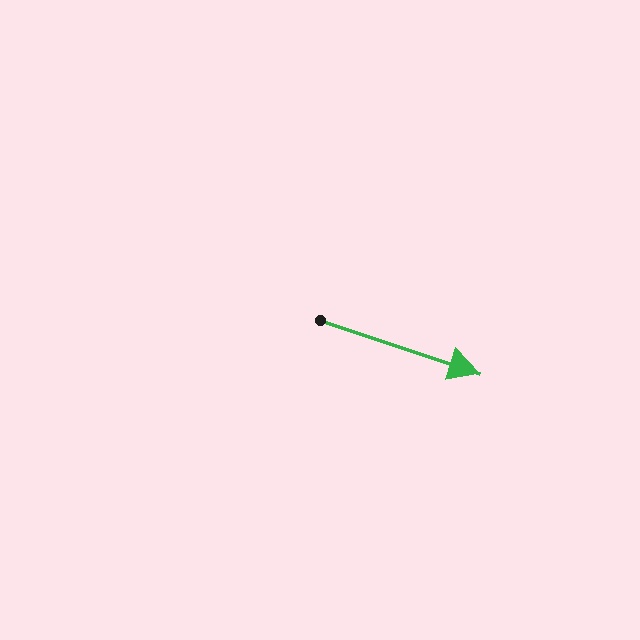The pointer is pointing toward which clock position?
Roughly 4 o'clock.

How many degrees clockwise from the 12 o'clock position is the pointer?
Approximately 108 degrees.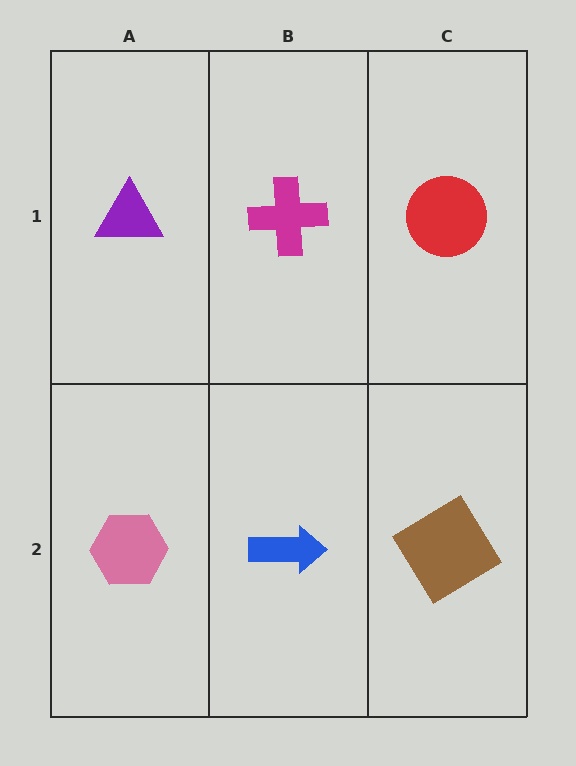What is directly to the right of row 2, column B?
A brown diamond.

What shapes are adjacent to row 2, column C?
A red circle (row 1, column C), a blue arrow (row 2, column B).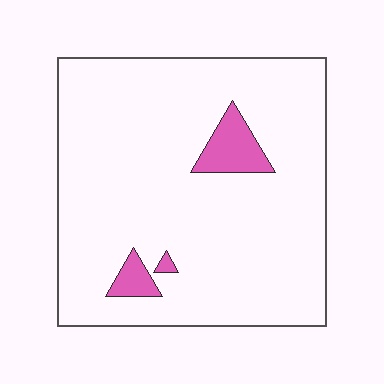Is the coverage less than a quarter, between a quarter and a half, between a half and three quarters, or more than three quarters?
Less than a quarter.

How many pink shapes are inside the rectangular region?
3.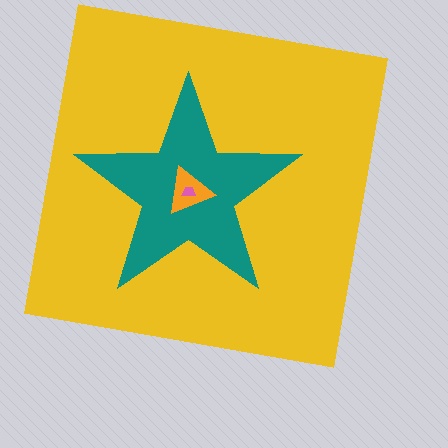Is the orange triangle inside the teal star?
Yes.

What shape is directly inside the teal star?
The orange triangle.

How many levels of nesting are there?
4.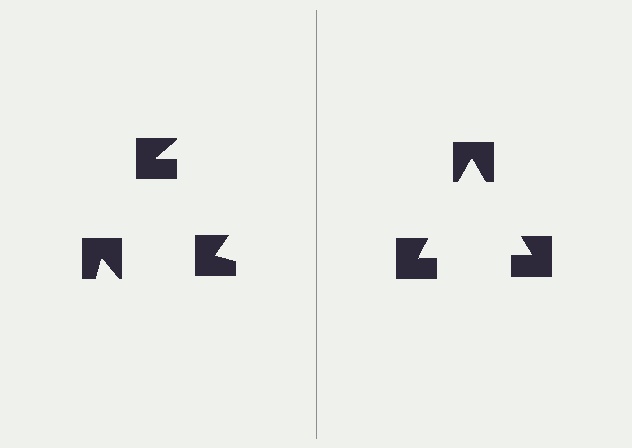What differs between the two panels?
The notched squares are positioned identically on both sides; only the wedge orientations differ. On the right they align to a triangle; on the left they are misaligned.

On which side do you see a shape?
An illusory triangle appears on the right side. On the left side the wedge cuts are rotated, so no coherent shape forms.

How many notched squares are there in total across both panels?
6 — 3 on each side.